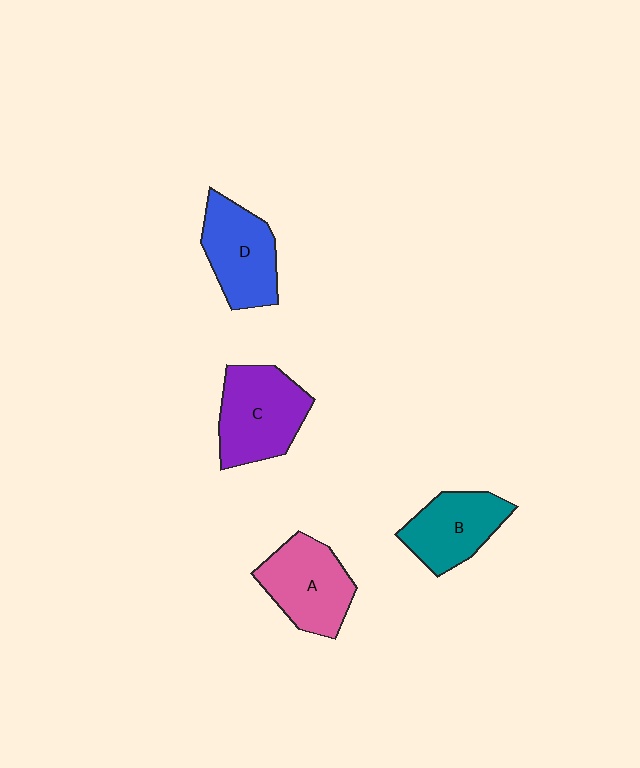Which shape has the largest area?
Shape C (purple).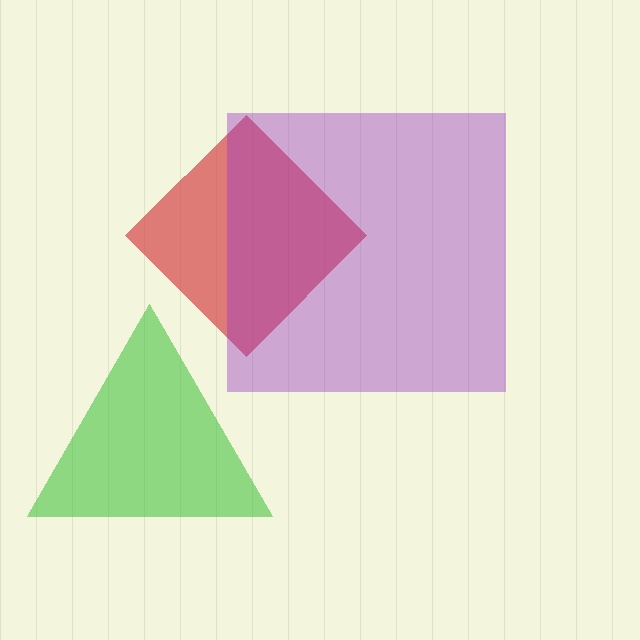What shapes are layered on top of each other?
The layered shapes are: a red diamond, a purple square, a green triangle.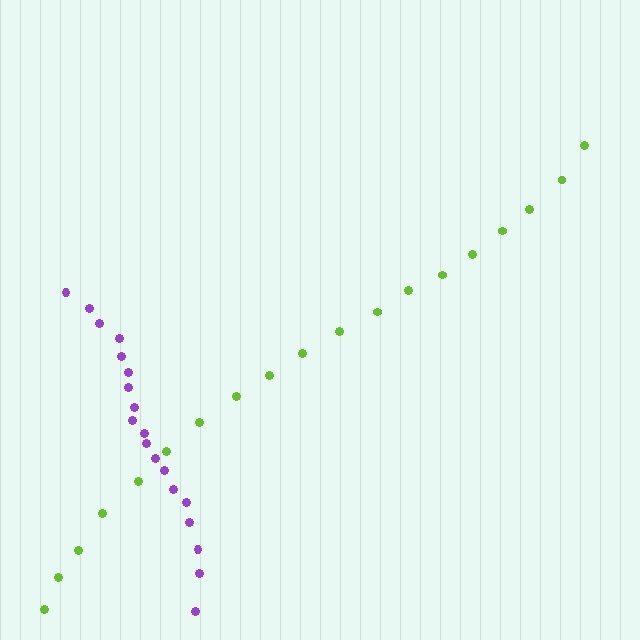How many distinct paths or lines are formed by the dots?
There are 2 distinct paths.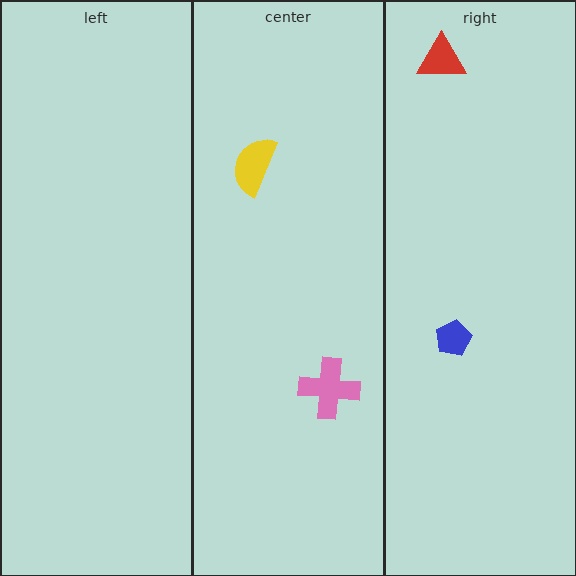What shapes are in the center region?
The yellow semicircle, the pink cross.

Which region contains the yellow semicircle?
The center region.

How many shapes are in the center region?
2.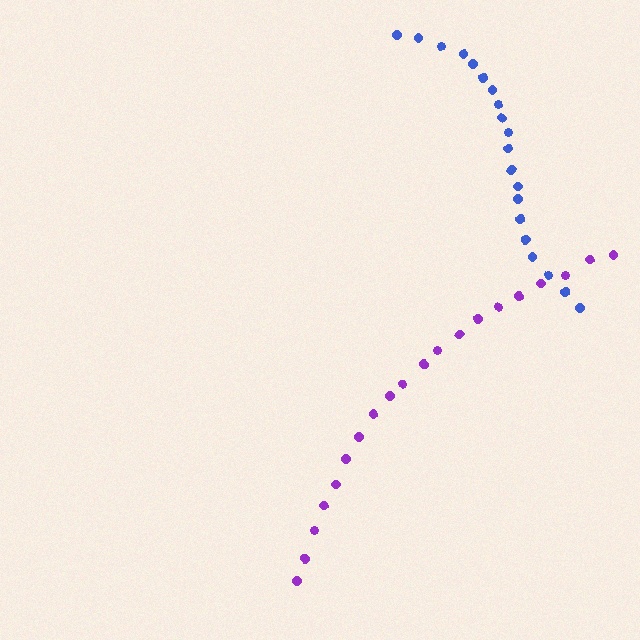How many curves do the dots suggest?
There are 2 distinct paths.